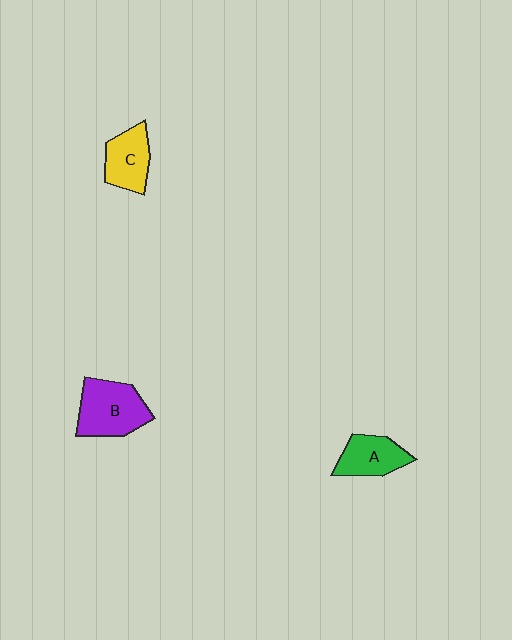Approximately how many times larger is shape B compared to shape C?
Approximately 1.3 times.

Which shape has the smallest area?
Shape A (green).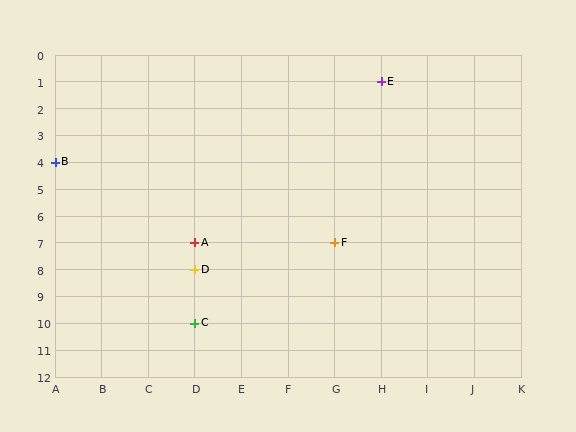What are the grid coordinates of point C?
Point C is at grid coordinates (D, 10).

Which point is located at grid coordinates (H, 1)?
Point E is at (H, 1).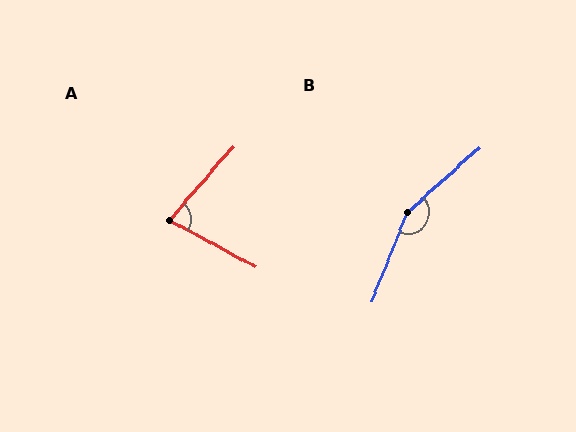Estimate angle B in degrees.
Approximately 154 degrees.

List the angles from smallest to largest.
A (78°), B (154°).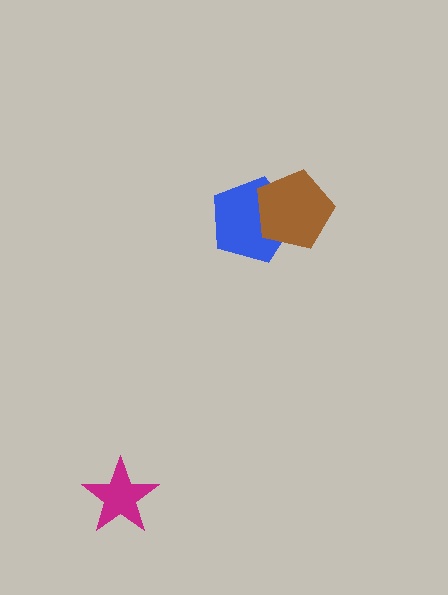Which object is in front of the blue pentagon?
The brown pentagon is in front of the blue pentagon.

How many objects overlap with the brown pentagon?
1 object overlaps with the brown pentagon.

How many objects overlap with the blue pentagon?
1 object overlaps with the blue pentagon.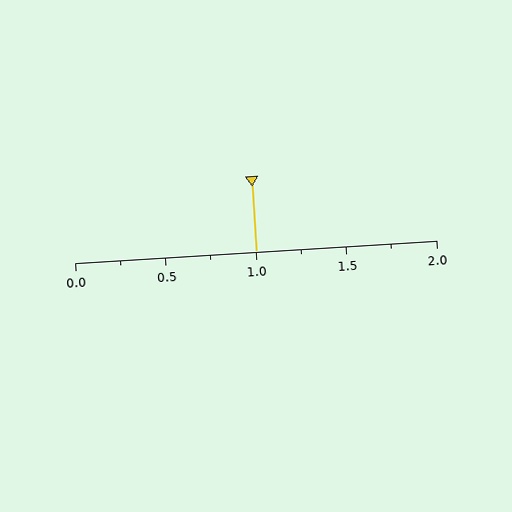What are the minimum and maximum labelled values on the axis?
The axis runs from 0.0 to 2.0.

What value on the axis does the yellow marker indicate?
The marker indicates approximately 1.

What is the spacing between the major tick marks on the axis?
The major ticks are spaced 0.5 apart.